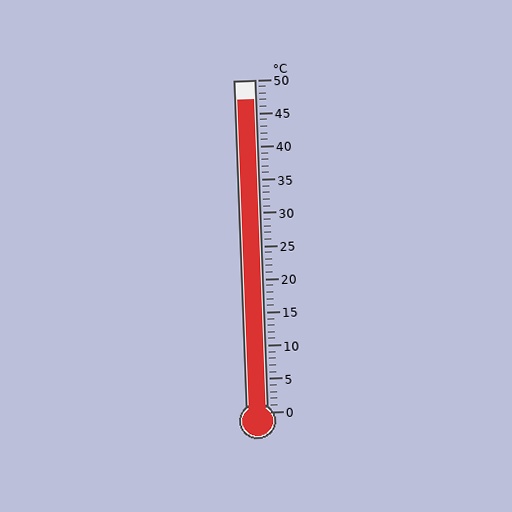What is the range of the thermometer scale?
The thermometer scale ranges from 0°C to 50°C.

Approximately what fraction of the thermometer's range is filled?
The thermometer is filled to approximately 95% of its range.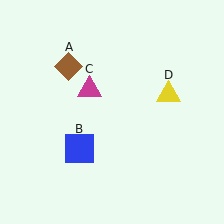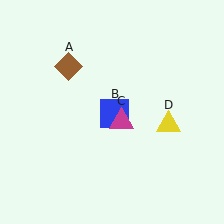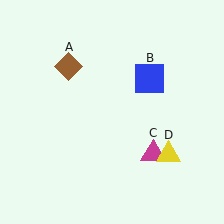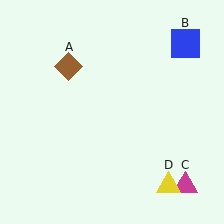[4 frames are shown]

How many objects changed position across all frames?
3 objects changed position: blue square (object B), magenta triangle (object C), yellow triangle (object D).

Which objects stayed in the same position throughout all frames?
Brown diamond (object A) remained stationary.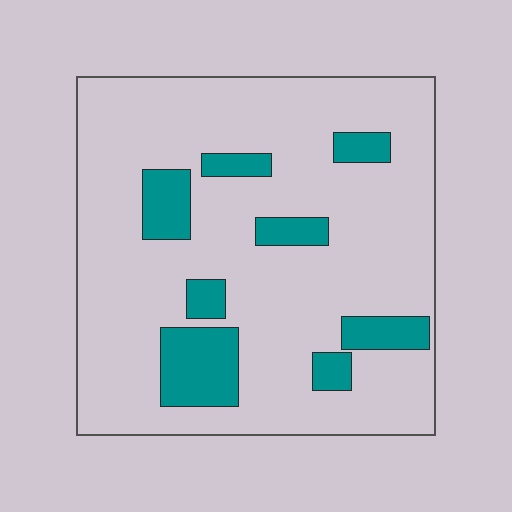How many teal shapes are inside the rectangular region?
8.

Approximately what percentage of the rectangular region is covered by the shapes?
Approximately 15%.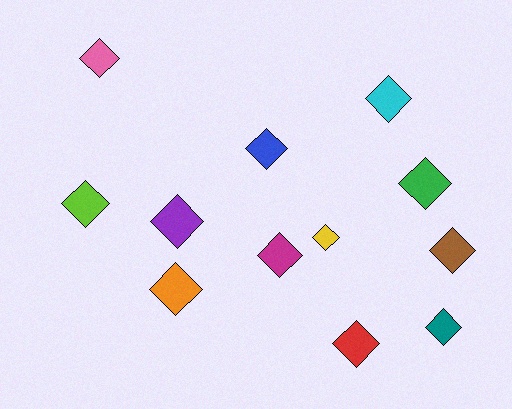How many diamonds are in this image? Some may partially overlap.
There are 12 diamonds.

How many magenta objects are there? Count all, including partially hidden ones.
There is 1 magenta object.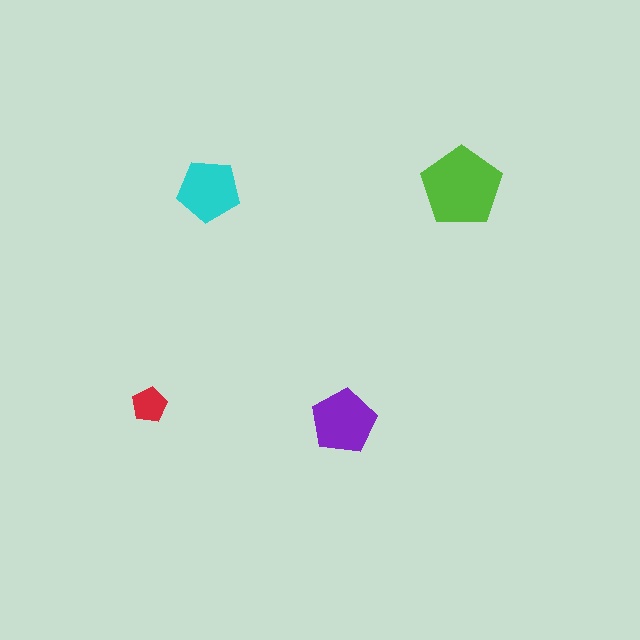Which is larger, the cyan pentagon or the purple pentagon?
The purple one.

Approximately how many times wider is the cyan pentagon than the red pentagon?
About 1.5 times wider.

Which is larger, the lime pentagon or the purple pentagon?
The lime one.